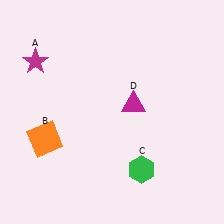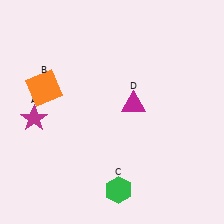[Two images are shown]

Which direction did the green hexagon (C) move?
The green hexagon (C) moved left.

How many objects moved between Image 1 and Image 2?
3 objects moved between the two images.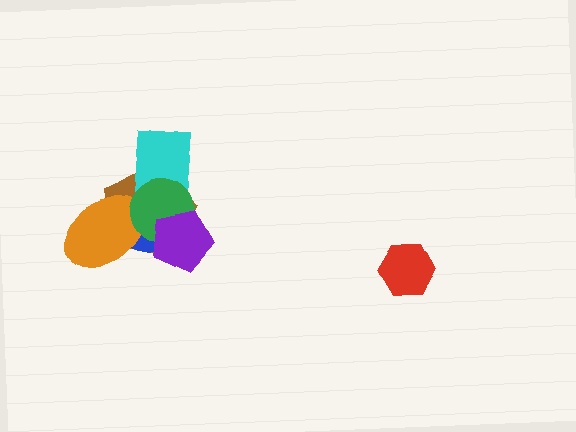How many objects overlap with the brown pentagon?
5 objects overlap with the brown pentagon.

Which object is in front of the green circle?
The purple pentagon is in front of the green circle.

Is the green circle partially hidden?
Yes, it is partially covered by another shape.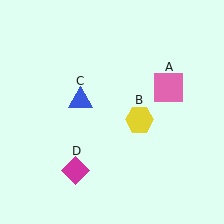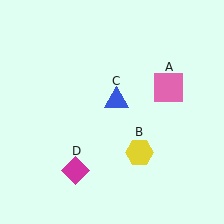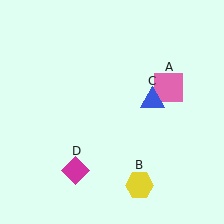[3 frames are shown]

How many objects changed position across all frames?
2 objects changed position: yellow hexagon (object B), blue triangle (object C).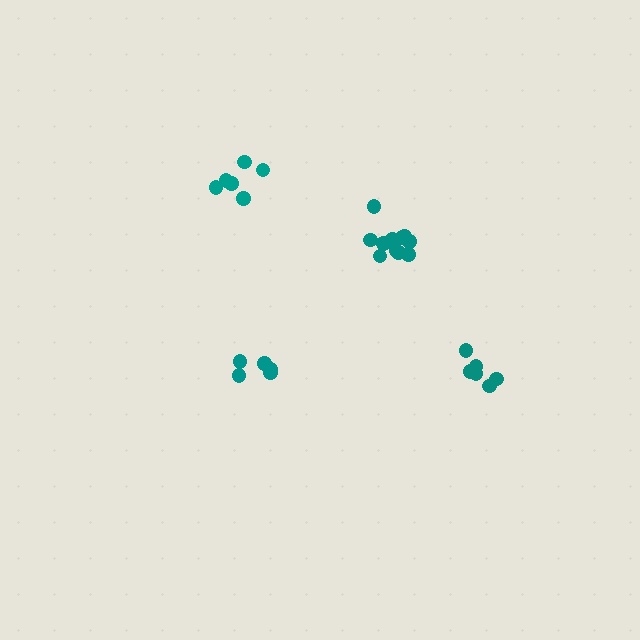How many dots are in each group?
Group 1: 5 dots, Group 2: 11 dots, Group 3: 6 dots, Group 4: 6 dots (28 total).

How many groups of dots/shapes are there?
There are 4 groups.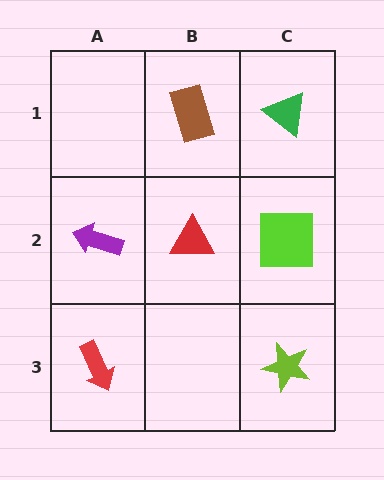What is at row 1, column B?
A brown rectangle.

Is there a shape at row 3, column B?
No, that cell is empty.